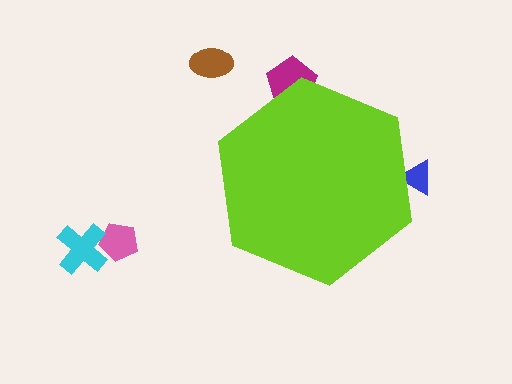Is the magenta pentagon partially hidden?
Yes, the magenta pentagon is partially hidden behind the lime hexagon.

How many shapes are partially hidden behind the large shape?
2 shapes are partially hidden.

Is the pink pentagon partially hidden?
No, the pink pentagon is fully visible.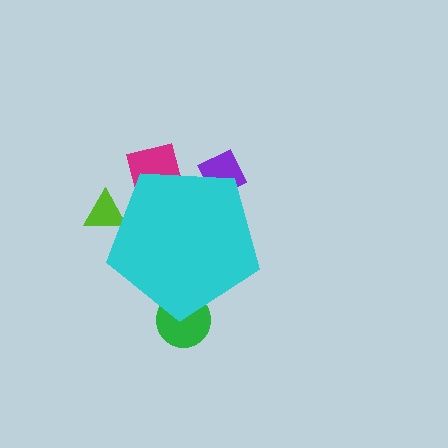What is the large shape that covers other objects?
A cyan pentagon.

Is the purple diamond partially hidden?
Yes, the purple diamond is partially hidden behind the cyan pentagon.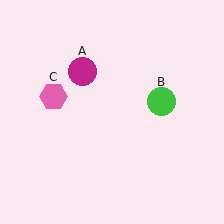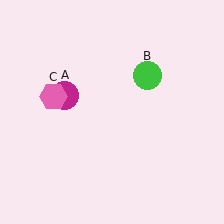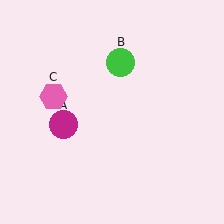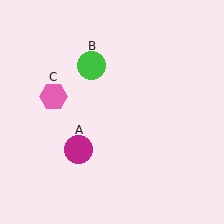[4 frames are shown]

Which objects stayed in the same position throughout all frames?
Pink hexagon (object C) remained stationary.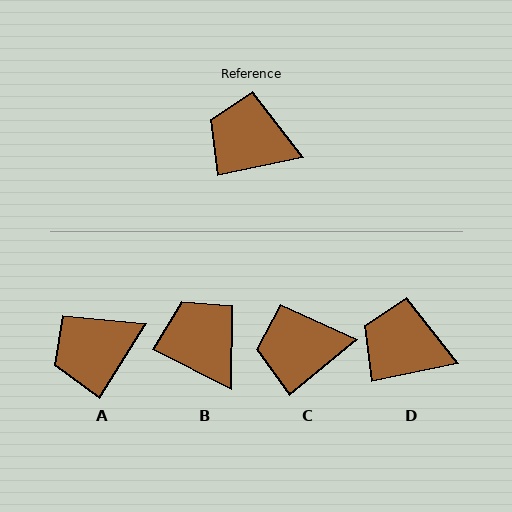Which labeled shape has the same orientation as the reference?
D.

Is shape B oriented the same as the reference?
No, it is off by about 39 degrees.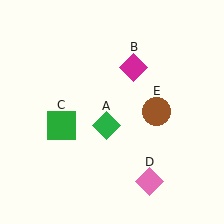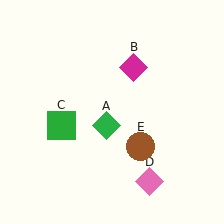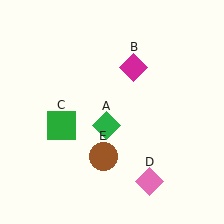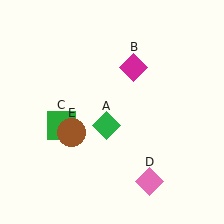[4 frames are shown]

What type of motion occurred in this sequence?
The brown circle (object E) rotated clockwise around the center of the scene.